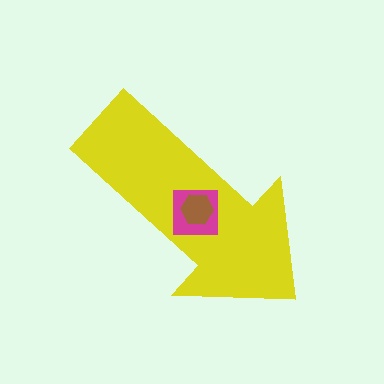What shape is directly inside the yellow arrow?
The magenta square.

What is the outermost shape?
The yellow arrow.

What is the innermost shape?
The brown hexagon.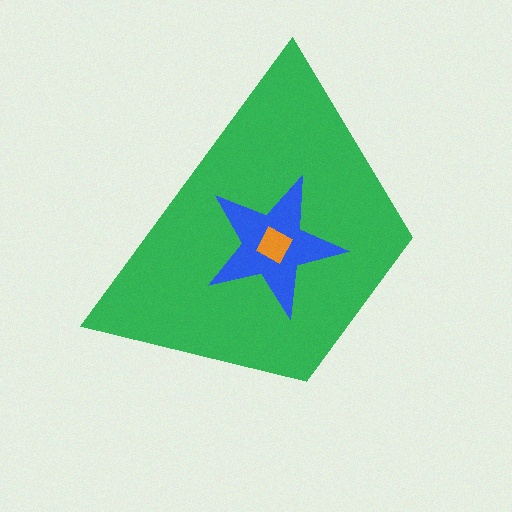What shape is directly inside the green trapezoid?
The blue star.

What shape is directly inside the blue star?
The orange diamond.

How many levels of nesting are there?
3.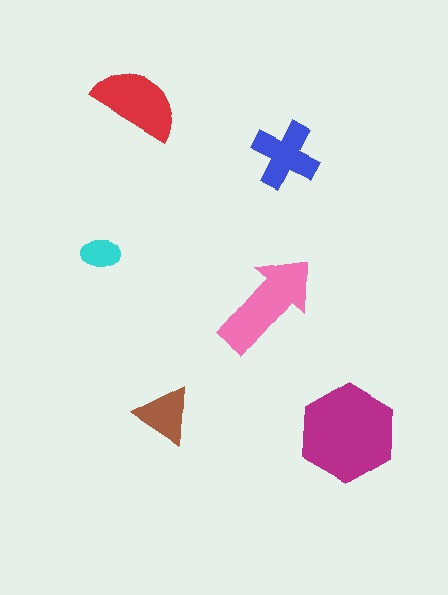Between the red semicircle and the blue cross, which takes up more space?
The red semicircle.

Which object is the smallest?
The cyan ellipse.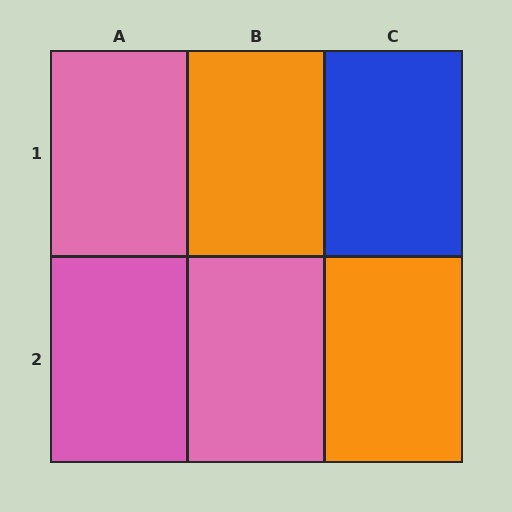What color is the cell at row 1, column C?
Blue.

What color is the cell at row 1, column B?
Orange.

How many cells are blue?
1 cell is blue.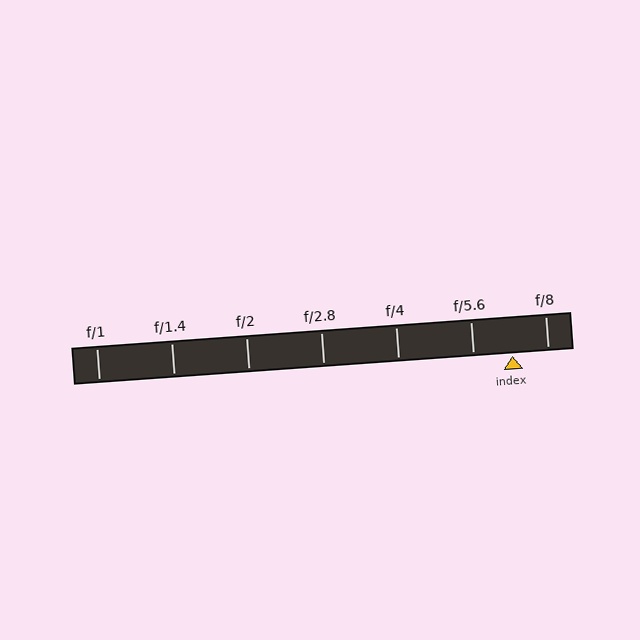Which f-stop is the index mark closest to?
The index mark is closest to f/8.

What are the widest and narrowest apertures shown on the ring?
The widest aperture shown is f/1 and the narrowest is f/8.